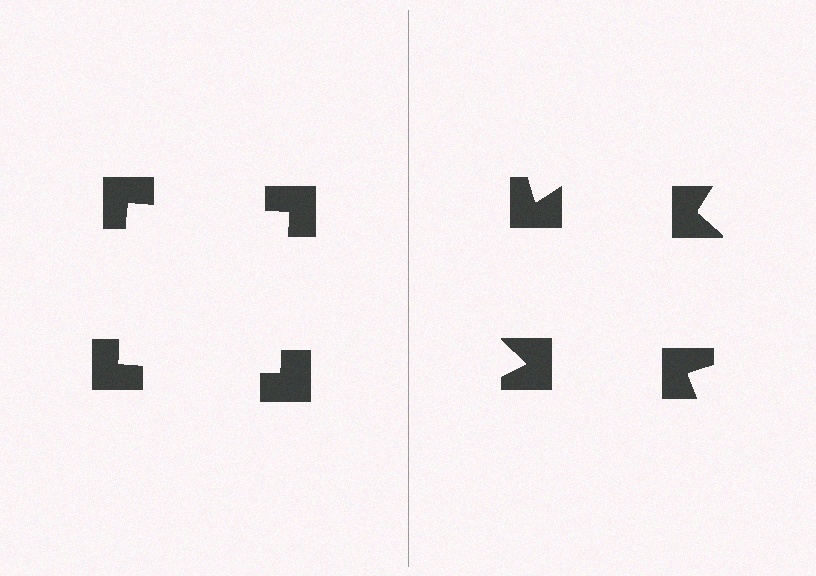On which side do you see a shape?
An illusory square appears on the left side. On the right side the wedge cuts are rotated, so no coherent shape forms.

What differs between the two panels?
The notched squares are positioned identically on both sides; only the wedge orientations differ. On the left they align to a square; on the right they are misaligned.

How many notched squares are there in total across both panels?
8 — 4 on each side.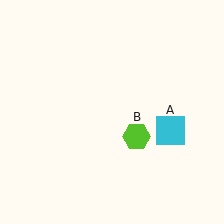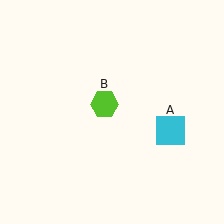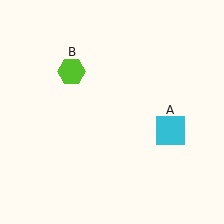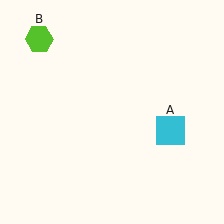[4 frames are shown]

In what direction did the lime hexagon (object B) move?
The lime hexagon (object B) moved up and to the left.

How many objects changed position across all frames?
1 object changed position: lime hexagon (object B).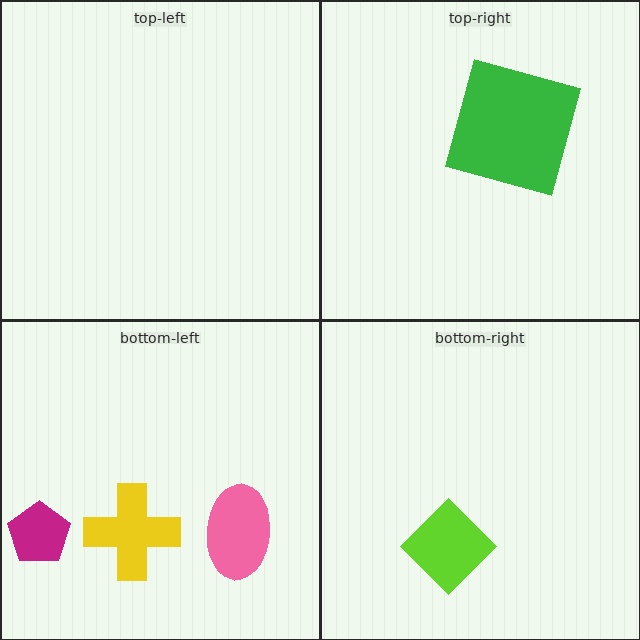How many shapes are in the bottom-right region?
1.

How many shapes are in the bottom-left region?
3.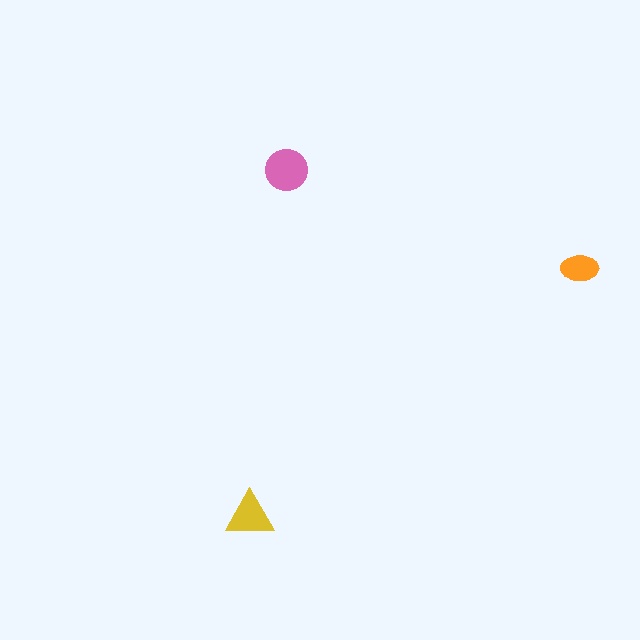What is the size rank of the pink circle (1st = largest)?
1st.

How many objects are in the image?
There are 3 objects in the image.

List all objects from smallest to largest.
The orange ellipse, the yellow triangle, the pink circle.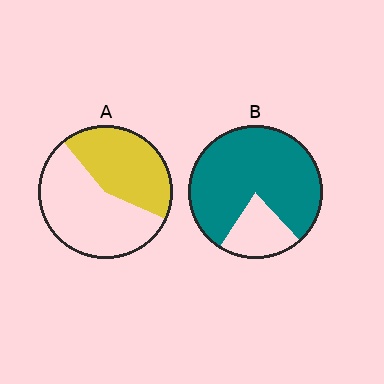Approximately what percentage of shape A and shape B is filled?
A is approximately 45% and B is approximately 80%.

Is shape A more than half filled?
No.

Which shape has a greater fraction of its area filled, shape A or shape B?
Shape B.